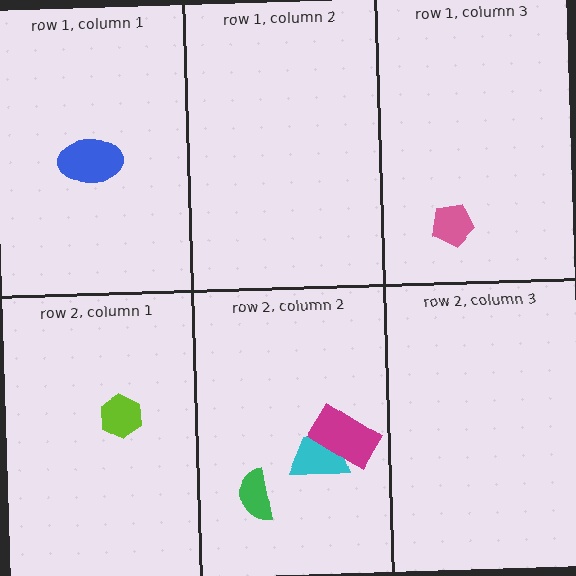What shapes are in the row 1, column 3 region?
The pink pentagon.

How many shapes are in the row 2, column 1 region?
1.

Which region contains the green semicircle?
The row 2, column 2 region.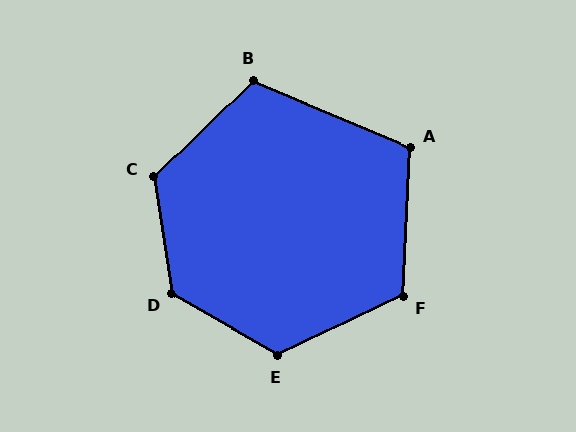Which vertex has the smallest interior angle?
A, at approximately 110 degrees.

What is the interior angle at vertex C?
Approximately 125 degrees (obtuse).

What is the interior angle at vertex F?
Approximately 118 degrees (obtuse).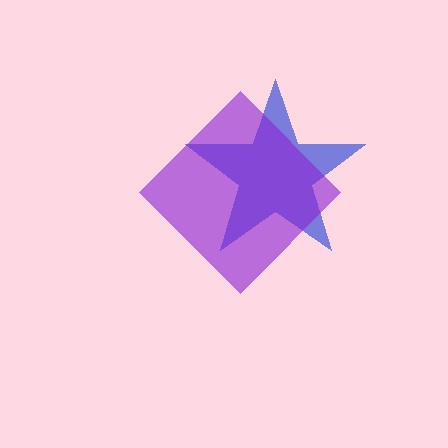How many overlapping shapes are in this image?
There are 2 overlapping shapes in the image.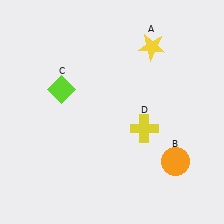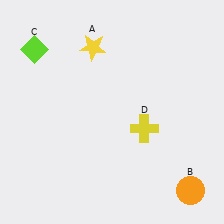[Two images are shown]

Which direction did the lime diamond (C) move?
The lime diamond (C) moved up.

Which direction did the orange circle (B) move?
The orange circle (B) moved down.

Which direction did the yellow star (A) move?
The yellow star (A) moved left.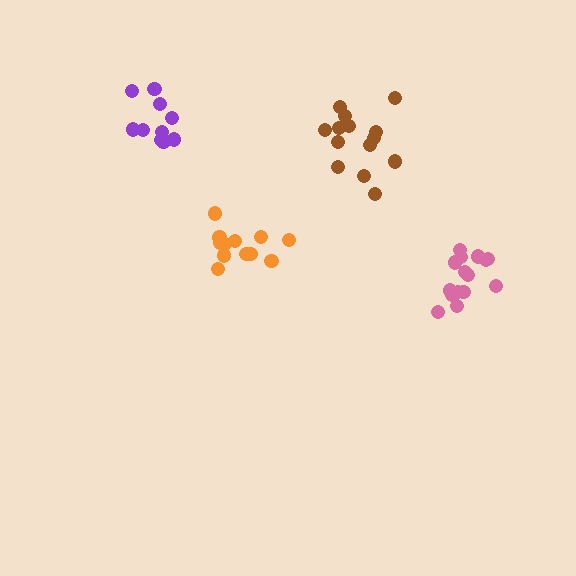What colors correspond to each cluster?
The clusters are colored: purple, pink, orange, brown.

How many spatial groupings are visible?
There are 4 spatial groupings.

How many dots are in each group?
Group 1: 10 dots, Group 2: 15 dots, Group 3: 13 dots, Group 4: 14 dots (52 total).